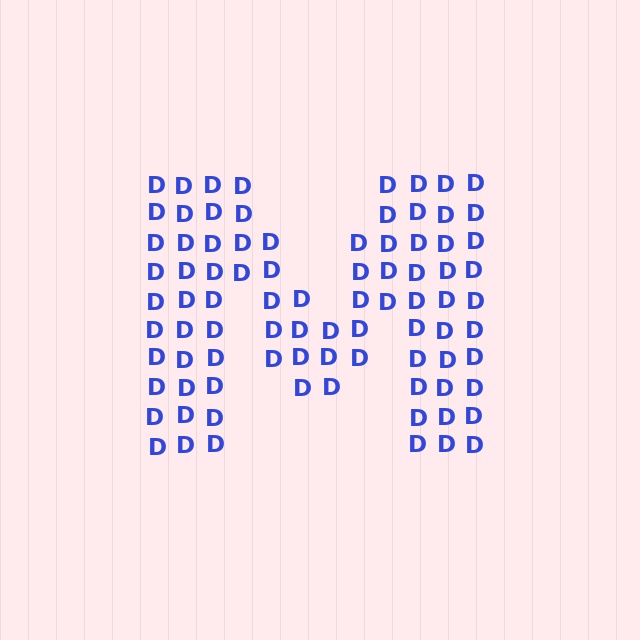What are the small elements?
The small elements are letter D's.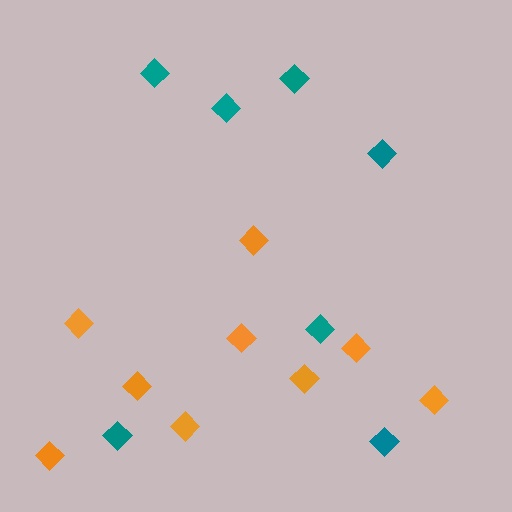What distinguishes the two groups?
There are 2 groups: one group of teal diamonds (7) and one group of orange diamonds (9).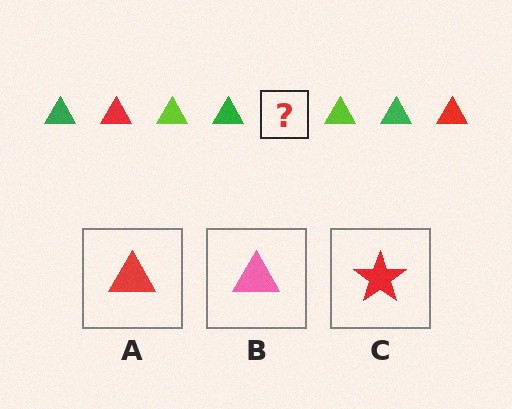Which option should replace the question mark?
Option A.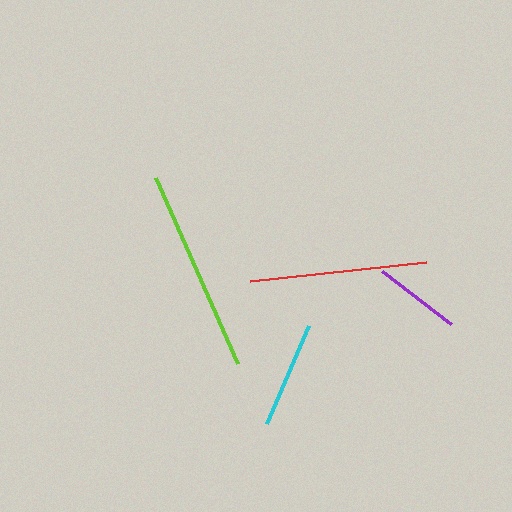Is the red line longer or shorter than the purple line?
The red line is longer than the purple line.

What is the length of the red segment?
The red segment is approximately 177 pixels long.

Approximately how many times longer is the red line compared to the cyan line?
The red line is approximately 1.7 times the length of the cyan line.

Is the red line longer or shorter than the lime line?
The lime line is longer than the red line.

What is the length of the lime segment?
The lime segment is approximately 203 pixels long.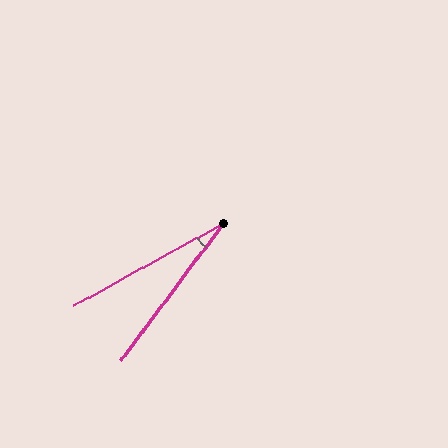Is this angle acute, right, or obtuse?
It is acute.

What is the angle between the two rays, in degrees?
Approximately 24 degrees.